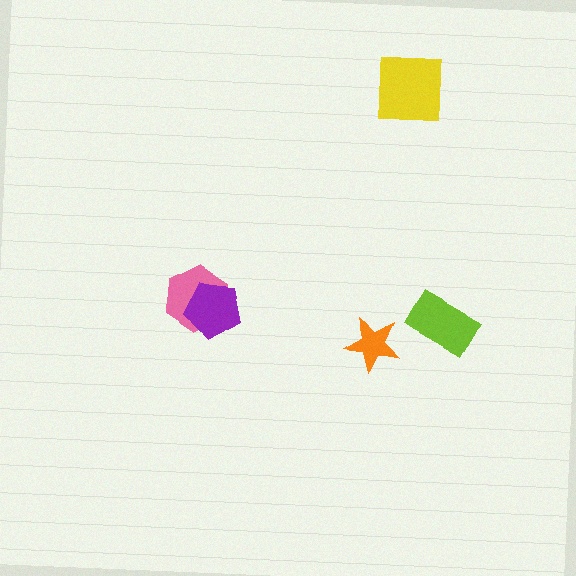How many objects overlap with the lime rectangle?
0 objects overlap with the lime rectangle.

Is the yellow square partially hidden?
No, no other shape covers it.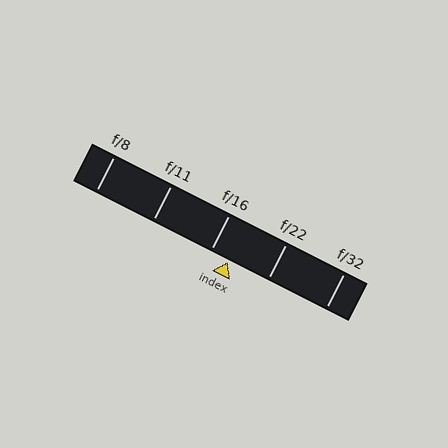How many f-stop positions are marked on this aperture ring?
There are 5 f-stop positions marked.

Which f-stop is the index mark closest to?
The index mark is closest to f/16.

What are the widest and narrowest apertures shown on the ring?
The widest aperture shown is f/8 and the narrowest is f/32.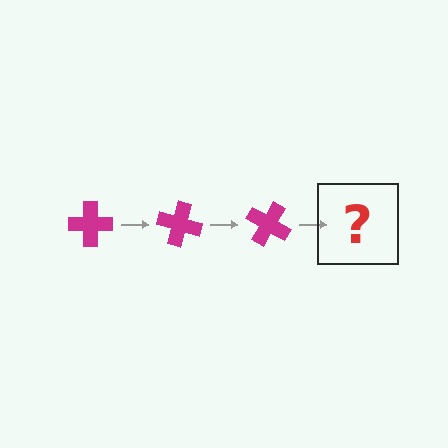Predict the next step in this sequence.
The next step is a magenta cross rotated 45 degrees.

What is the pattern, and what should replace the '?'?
The pattern is that the cross rotates 15 degrees each step. The '?' should be a magenta cross rotated 45 degrees.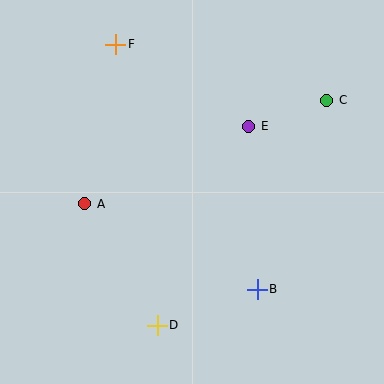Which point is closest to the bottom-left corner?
Point D is closest to the bottom-left corner.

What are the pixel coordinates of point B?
Point B is at (257, 289).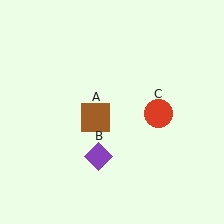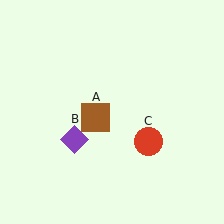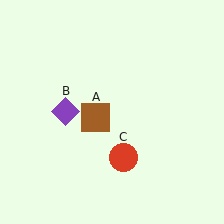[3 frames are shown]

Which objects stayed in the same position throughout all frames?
Brown square (object A) remained stationary.